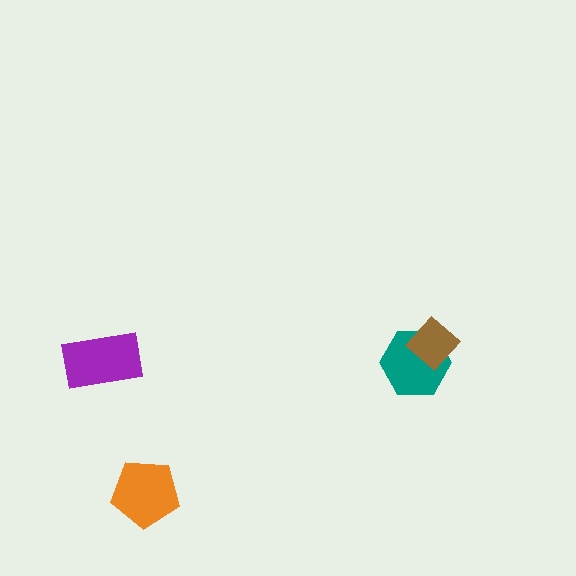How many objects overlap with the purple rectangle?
0 objects overlap with the purple rectangle.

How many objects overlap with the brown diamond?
1 object overlaps with the brown diamond.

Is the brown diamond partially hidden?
No, no other shape covers it.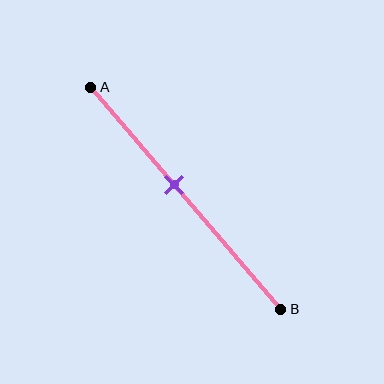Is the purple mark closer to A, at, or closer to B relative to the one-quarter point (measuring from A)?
The purple mark is closer to point B than the one-quarter point of segment AB.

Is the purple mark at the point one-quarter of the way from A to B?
No, the mark is at about 45% from A, not at the 25% one-quarter point.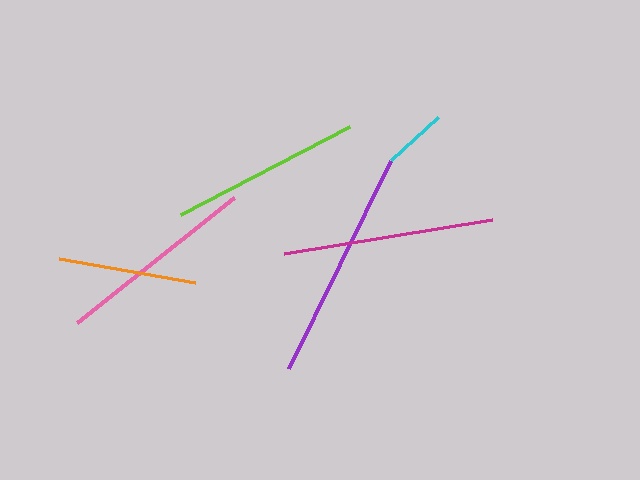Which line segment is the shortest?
The cyan line is the shortest at approximately 63 pixels.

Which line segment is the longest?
The purple line is the longest at approximately 232 pixels.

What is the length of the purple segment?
The purple segment is approximately 232 pixels long.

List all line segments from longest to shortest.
From longest to shortest: purple, magenta, pink, lime, orange, cyan.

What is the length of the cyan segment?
The cyan segment is approximately 63 pixels long.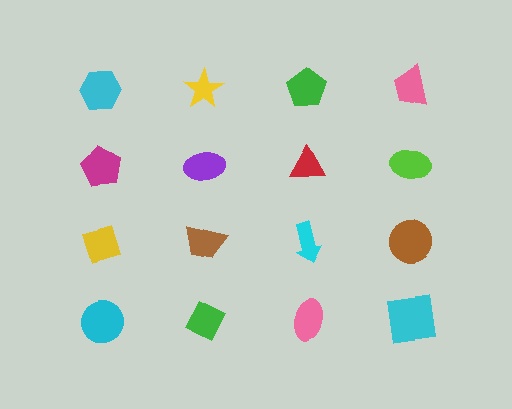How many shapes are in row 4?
4 shapes.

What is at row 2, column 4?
A lime ellipse.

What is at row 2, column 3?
A red triangle.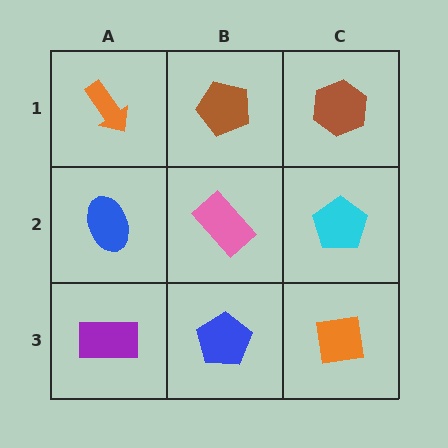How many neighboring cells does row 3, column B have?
3.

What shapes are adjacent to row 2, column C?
A brown hexagon (row 1, column C), an orange square (row 3, column C), a pink rectangle (row 2, column B).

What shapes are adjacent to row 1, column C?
A cyan pentagon (row 2, column C), a brown pentagon (row 1, column B).